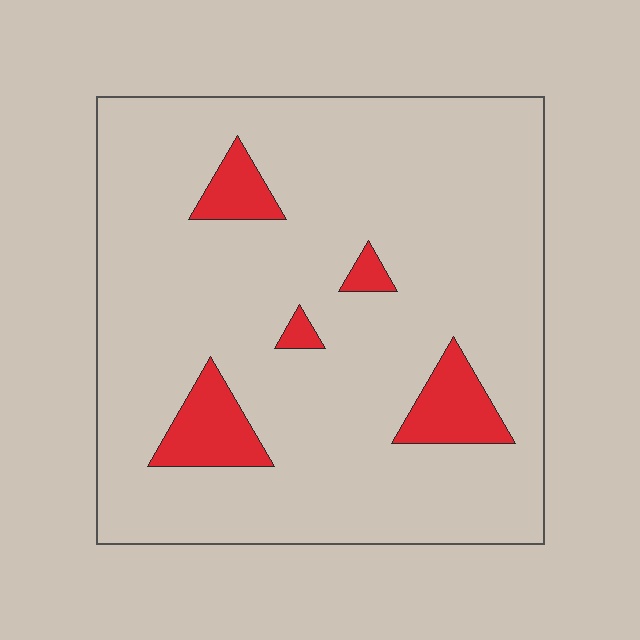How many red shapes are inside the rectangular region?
5.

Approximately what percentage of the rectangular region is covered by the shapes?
Approximately 10%.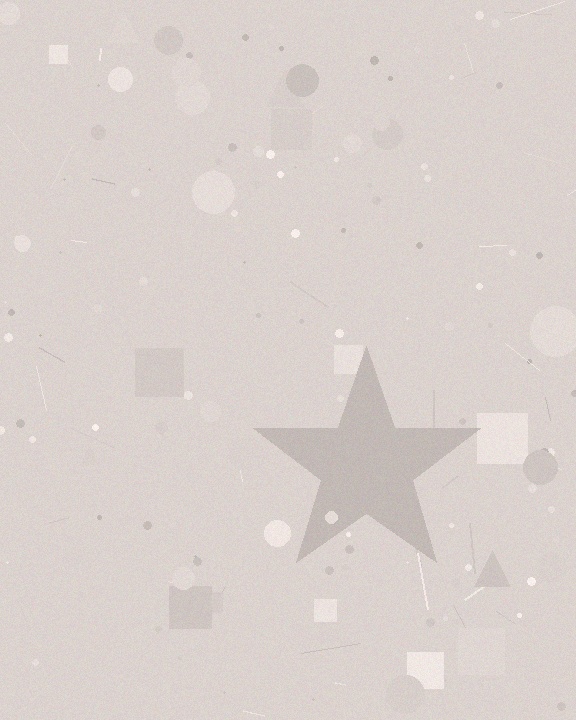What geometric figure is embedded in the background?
A star is embedded in the background.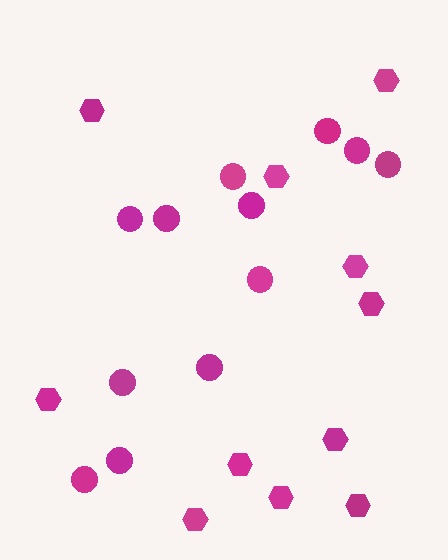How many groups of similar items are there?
There are 2 groups: one group of hexagons (11) and one group of circles (12).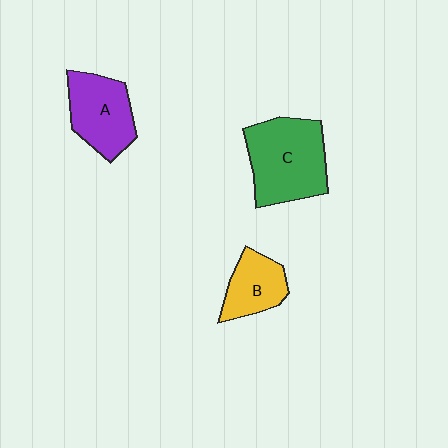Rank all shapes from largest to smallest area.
From largest to smallest: C (green), A (purple), B (yellow).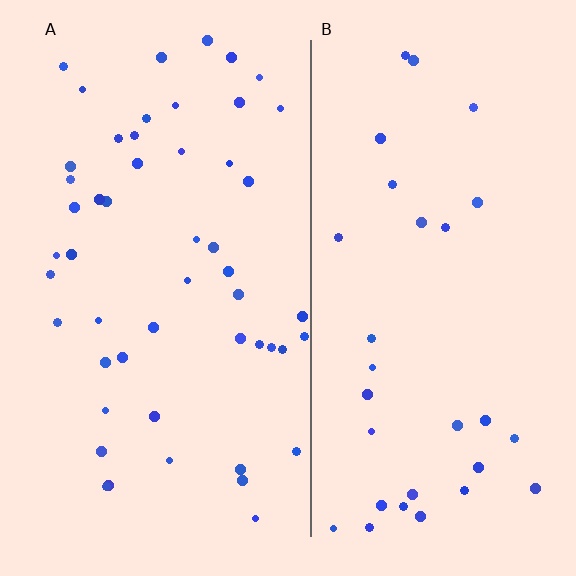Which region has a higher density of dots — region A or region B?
A (the left).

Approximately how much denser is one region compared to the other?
Approximately 1.7× — region A over region B.